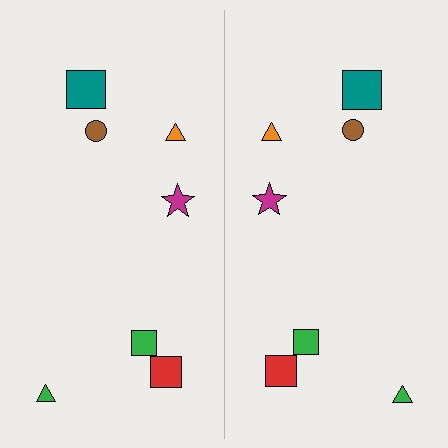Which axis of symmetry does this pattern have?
The pattern has a vertical axis of symmetry running through the center of the image.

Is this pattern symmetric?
Yes, this pattern has bilateral (reflection) symmetry.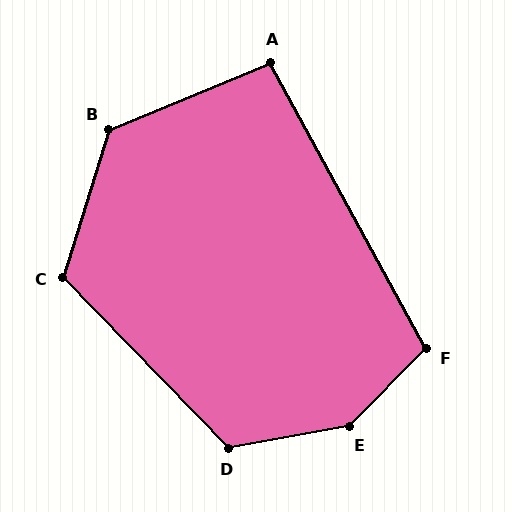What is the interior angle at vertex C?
Approximately 119 degrees (obtuse).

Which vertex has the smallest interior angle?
A, at approximately 96 degrees.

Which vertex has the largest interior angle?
E, at approximately 145 degrees.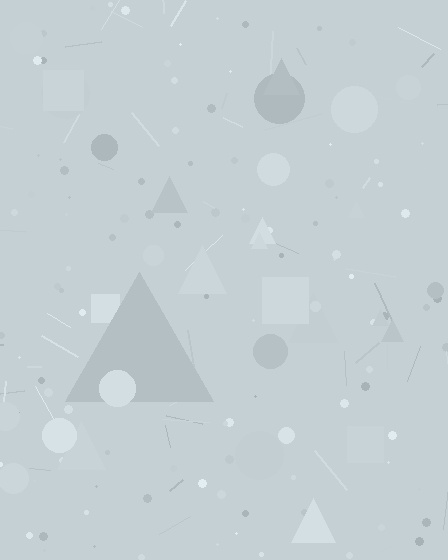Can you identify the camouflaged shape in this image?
The camouflaged shape is a triangle.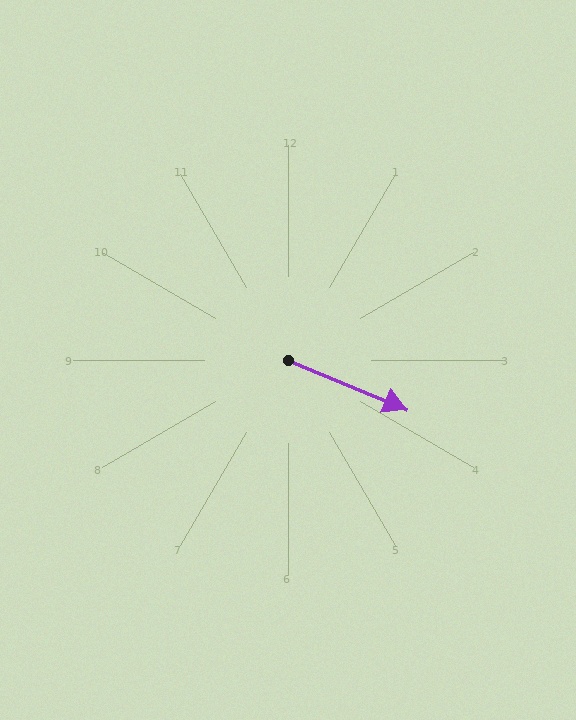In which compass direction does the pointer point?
East.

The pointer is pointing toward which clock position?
Roughly 4 o'clock.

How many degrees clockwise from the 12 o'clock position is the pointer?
Approximately 112 degrees.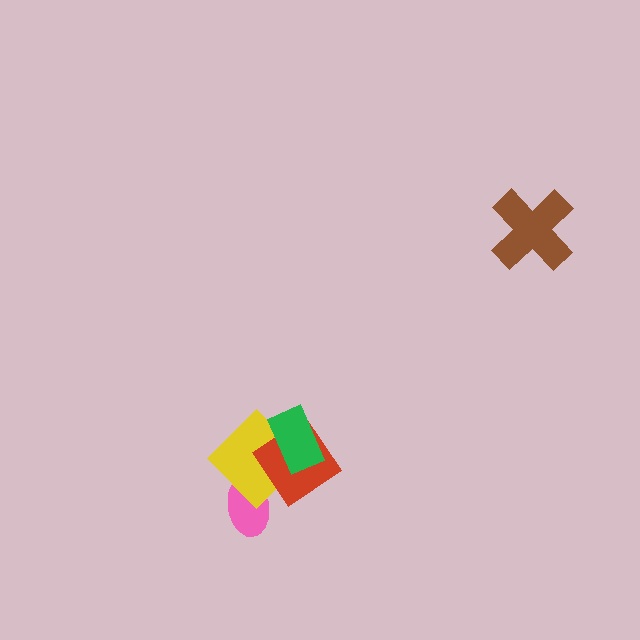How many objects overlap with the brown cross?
0 objects overlap with the brown cross.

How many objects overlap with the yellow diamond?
3 objects overlap with the yellow diamond.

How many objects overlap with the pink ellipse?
1 object overlaps with the pink ellipse.